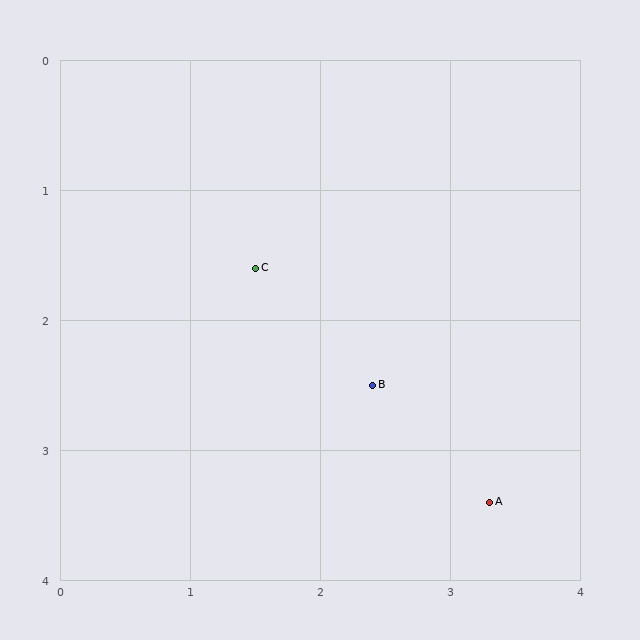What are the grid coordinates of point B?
Point B is at approximately (2.4, 2.5).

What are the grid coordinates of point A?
Point A is at approximately (3.3, 3.4).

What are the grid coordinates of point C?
Point C is at approximately (1.5, 1.6).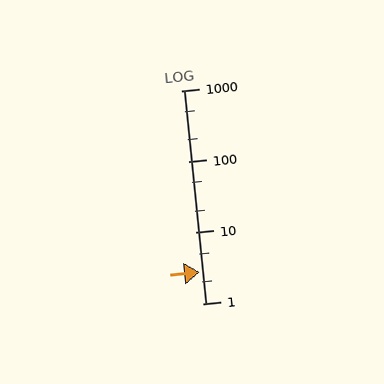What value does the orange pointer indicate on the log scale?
The pointer indicates approximately 2.8.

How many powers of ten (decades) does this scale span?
The scale spans 3 decades, from 1 to 1000.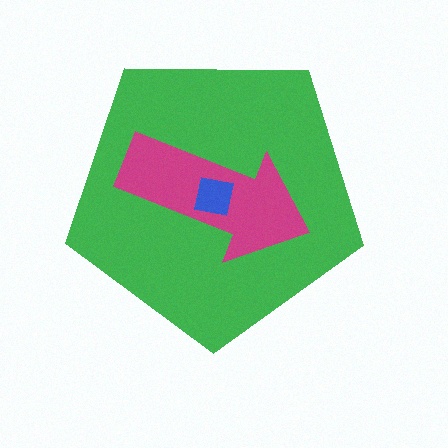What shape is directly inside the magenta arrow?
The blue square.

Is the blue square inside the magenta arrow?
Yes.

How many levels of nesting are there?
3.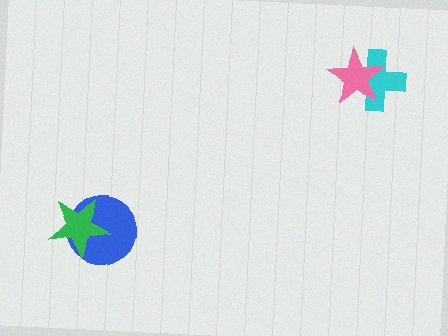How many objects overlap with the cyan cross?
1 object overlaps with the cyan cross.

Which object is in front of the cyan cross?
The pink star is in front of the cyan cross.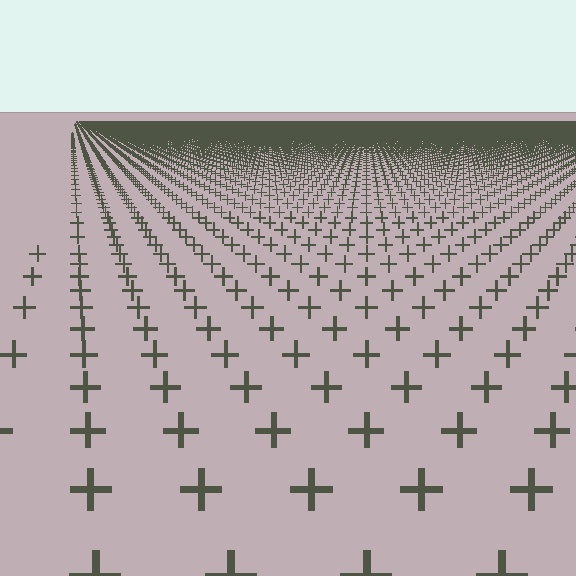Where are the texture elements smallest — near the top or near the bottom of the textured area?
Near the top.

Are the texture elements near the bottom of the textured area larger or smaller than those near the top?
Larger. Near the bottom, elements are closer to the viewer and appear at a bigger on-screen size.